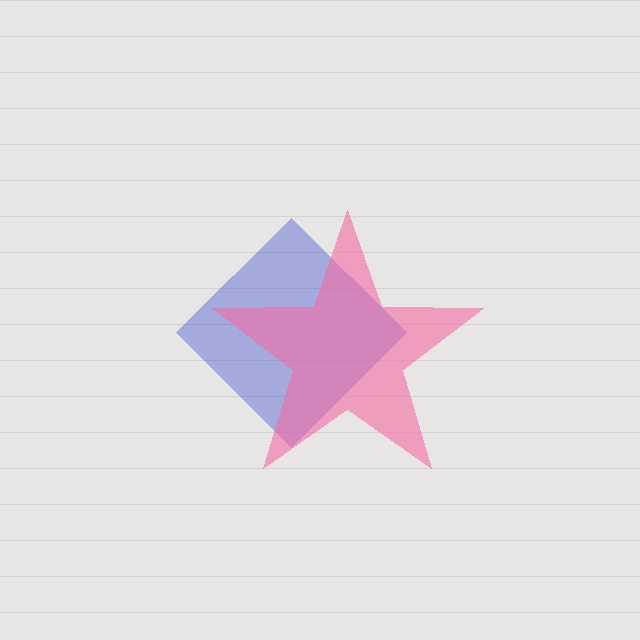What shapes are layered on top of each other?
The layered shapes are: a blue diamond, a pink star.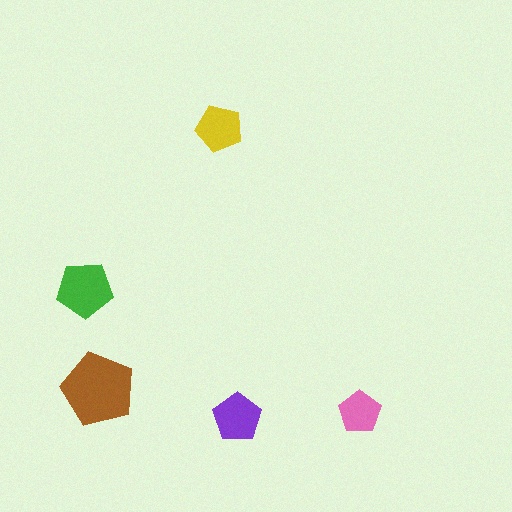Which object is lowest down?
The purple pentagon is bottommost.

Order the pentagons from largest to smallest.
the brown one, the green one, the purple one, the yellow one, the pink one.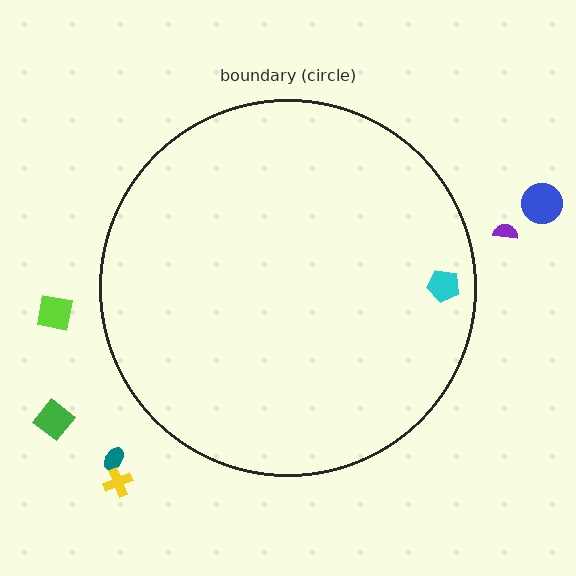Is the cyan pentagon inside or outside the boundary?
Inside.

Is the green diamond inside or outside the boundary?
Outside.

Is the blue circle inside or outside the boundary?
Outside.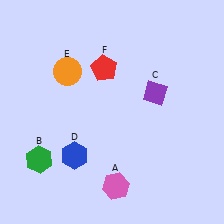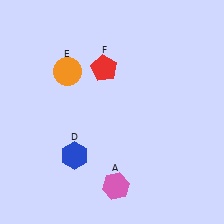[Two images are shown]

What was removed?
The purple diamond (C), the green hexagon (B) were removed in Image 2.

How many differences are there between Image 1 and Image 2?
There are 2 differences between the two images.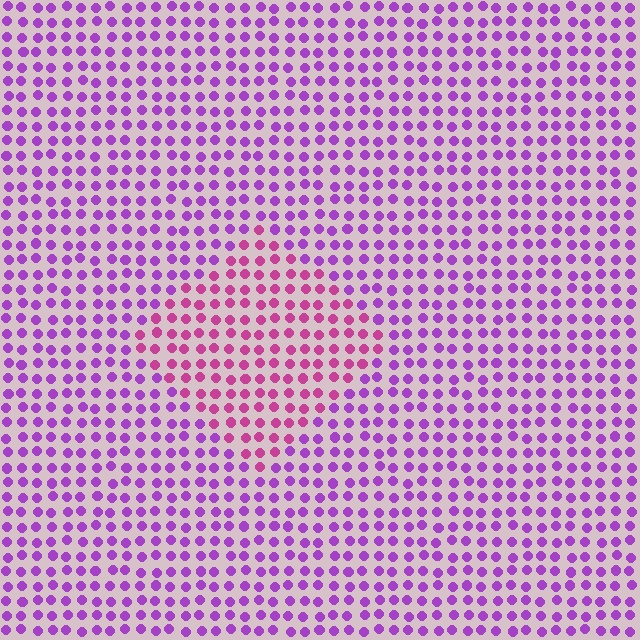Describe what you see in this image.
The image is filled with small purple elements in a uniform arrangement. A diamond-shaped region is visible where the elements are tinted to a slightly different hue, forming a subtle color boundary.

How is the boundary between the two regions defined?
The boundary is defined purely by a slight shift in hue (about 36 degrees). Spacing, size, and orientation are identical on both sides.